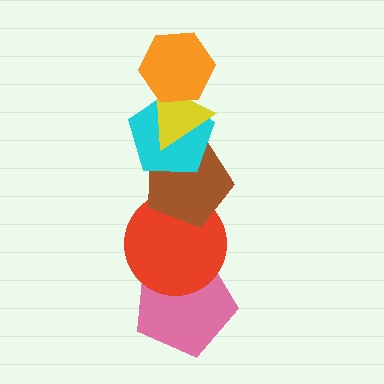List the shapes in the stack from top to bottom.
From top to bottom: the orange hexagon, the yellow triangle, the cyan pentagon, the brown pentagon, the red circle, the pink pentagon.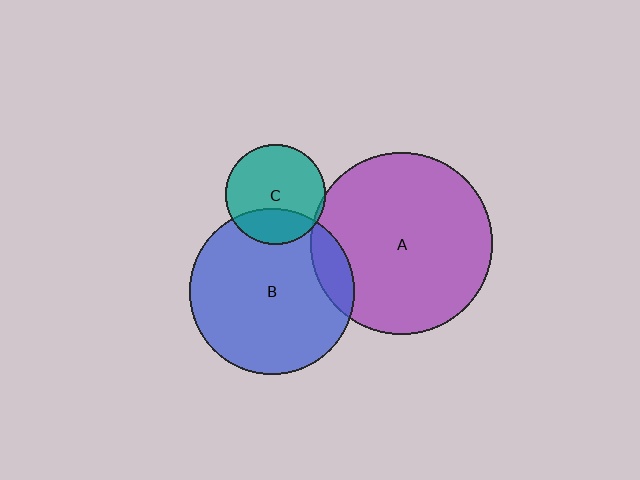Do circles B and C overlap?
Yes.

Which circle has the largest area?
Circle A (purple).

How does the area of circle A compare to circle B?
Approximately 1.2 times.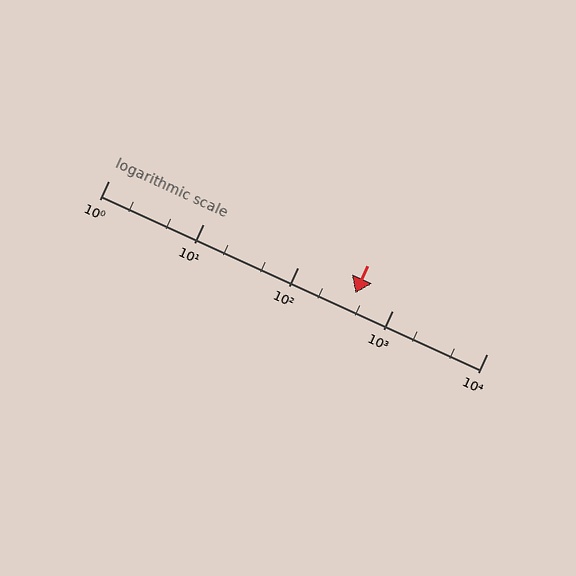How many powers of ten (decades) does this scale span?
The scale spans 4 decades, from 1 to 10000.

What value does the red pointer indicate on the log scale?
The pointer indicates approximately 410.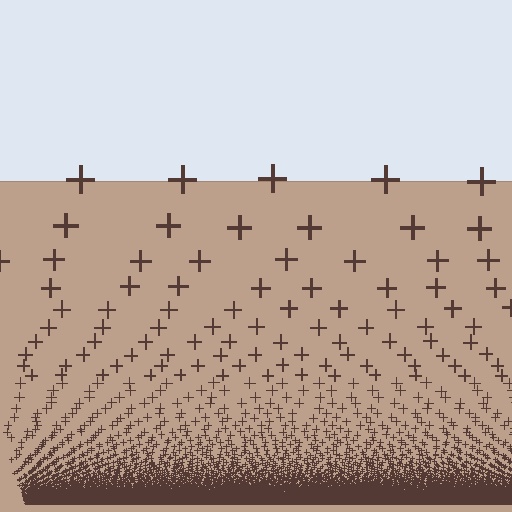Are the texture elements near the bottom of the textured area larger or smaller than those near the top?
Smaller. The gradient is inverted — elements near the bottom are smaller and denser.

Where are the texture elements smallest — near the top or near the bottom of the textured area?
Near the bottom.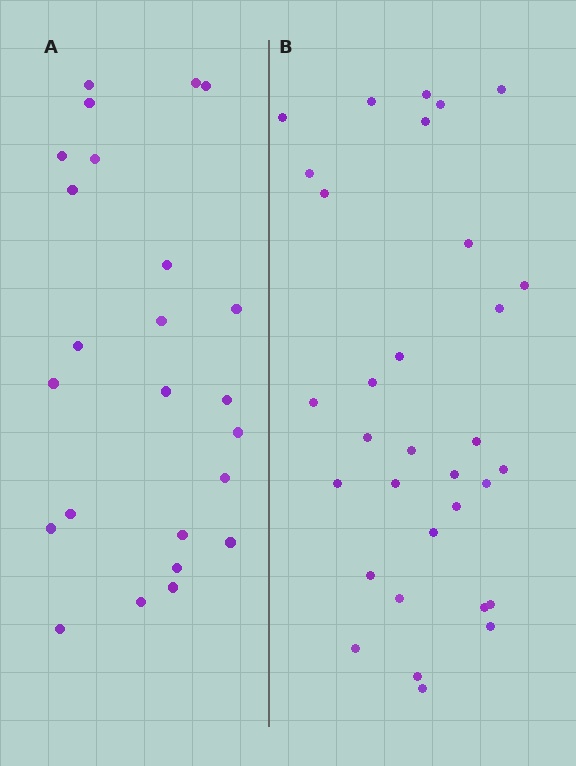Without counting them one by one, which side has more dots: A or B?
Region B (the right region) has more dots.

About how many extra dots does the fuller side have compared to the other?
Region B has roughly 8 or so more dots than region A.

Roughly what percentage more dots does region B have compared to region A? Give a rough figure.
About 35% more.